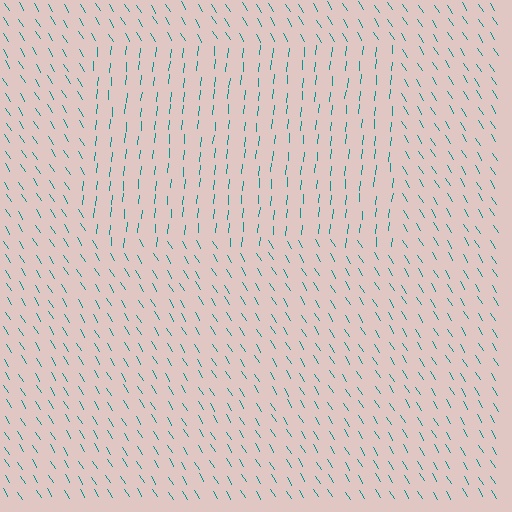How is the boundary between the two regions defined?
The boundary is defined purely by a change in line orientation (approximately 37 degrees difference). All lines are the same color and thickness.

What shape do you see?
I see a rectangle.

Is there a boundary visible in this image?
Yes, there is a texture boundary formed by a change in line orientation.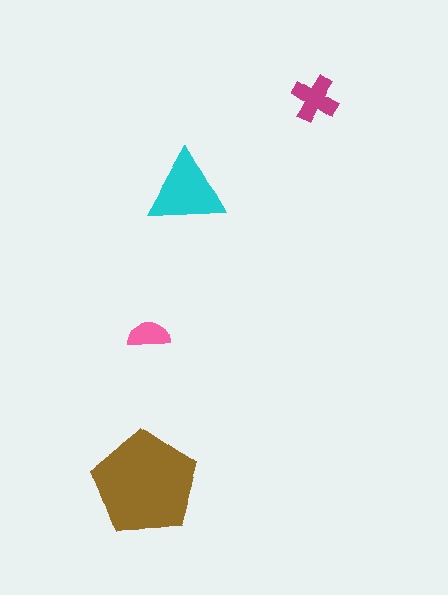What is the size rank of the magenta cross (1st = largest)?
3rd.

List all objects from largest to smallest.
The brown pentagon, the cyan triangle, the magenta cross, the pink semicircle.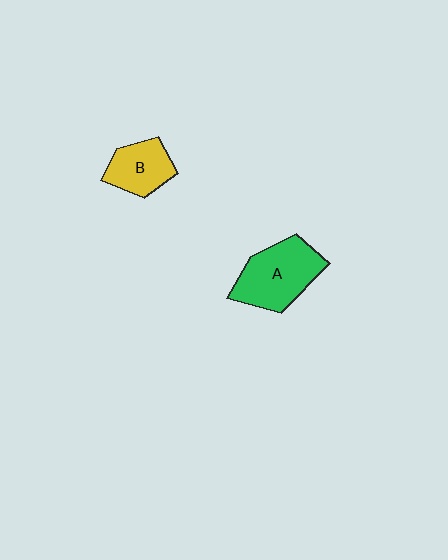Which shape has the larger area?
Shape A (green).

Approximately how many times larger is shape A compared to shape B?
Approximately 1.5 times.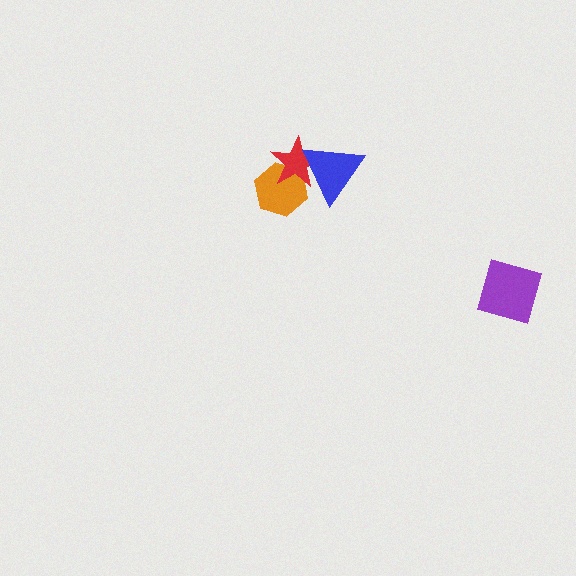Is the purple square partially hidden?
No, no other shape covers it.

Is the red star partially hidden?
Yes, it is partially covered by another shape.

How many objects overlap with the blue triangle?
2 objects overlap with the blue triangle.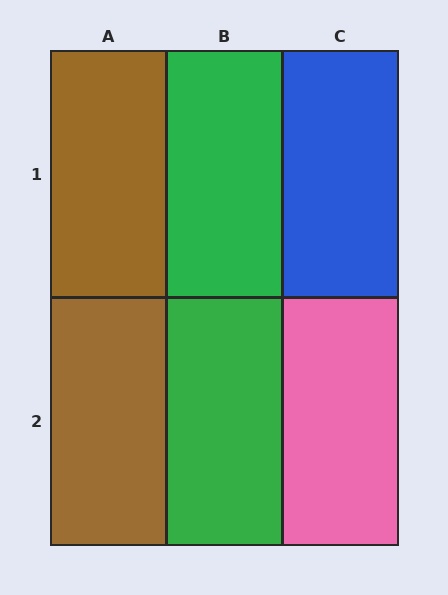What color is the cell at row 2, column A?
Brown.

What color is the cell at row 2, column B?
Green.